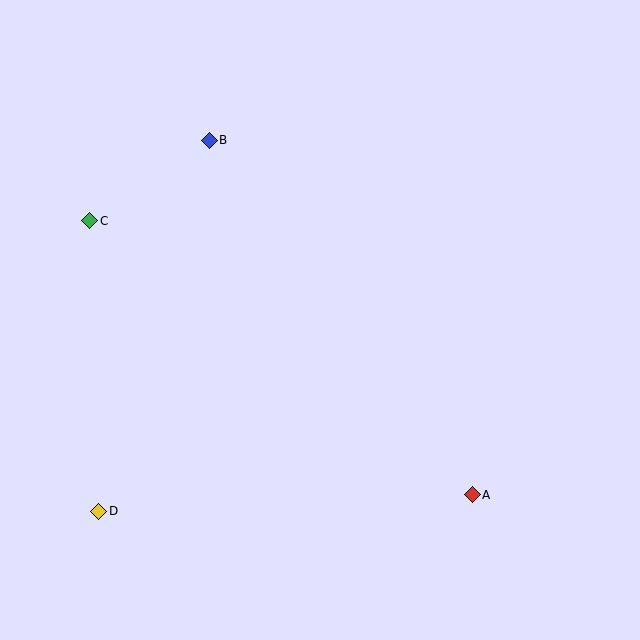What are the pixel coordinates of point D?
Point D is at (99, 511).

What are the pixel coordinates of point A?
Point A is at (472, 495).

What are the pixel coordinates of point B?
Point B is at (209, 140).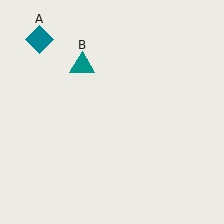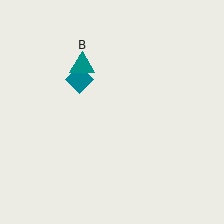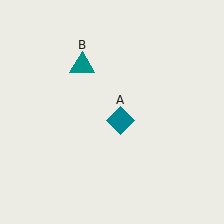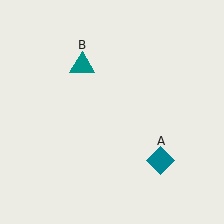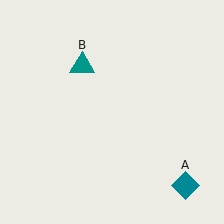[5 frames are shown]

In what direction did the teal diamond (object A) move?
The teal diamond (object A) moved down and to the right.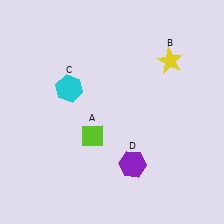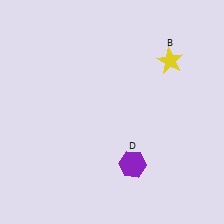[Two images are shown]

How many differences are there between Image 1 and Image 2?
There are 2 differences between the two images.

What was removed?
The cyan hexagon (C), the lime diamond (A) were removed in Image 2.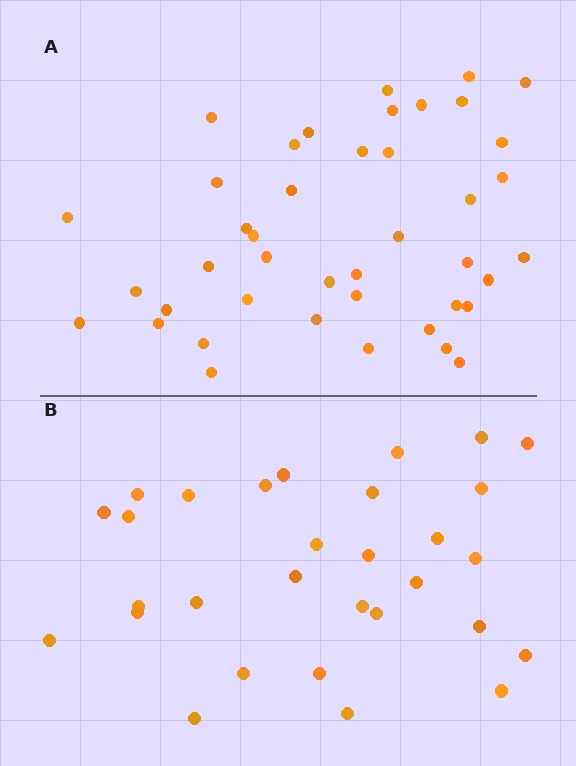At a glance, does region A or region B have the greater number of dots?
Region A (the top region) has more dots.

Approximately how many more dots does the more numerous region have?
Region A has roughly 12 or so more dots than region B.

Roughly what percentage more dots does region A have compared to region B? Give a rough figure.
About 40% more.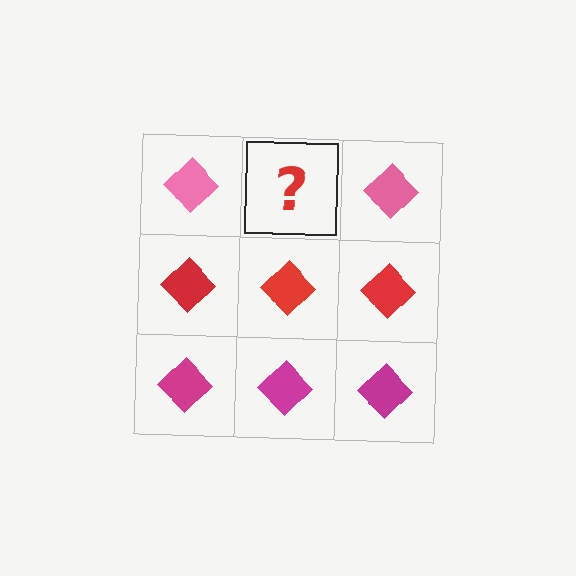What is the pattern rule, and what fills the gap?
The rule is that each row has a consistent color. The gap should be filled with a pink diamond.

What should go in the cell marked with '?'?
The missing cell should contain a pink diamond.